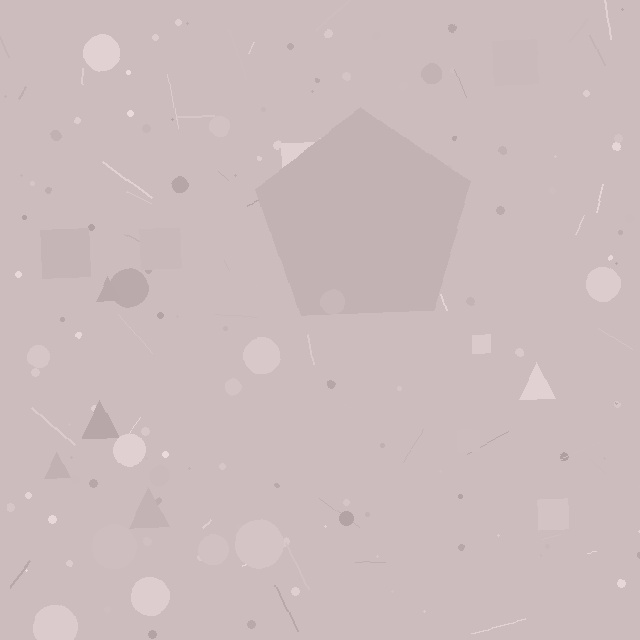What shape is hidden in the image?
A pentagon is hidden in the image.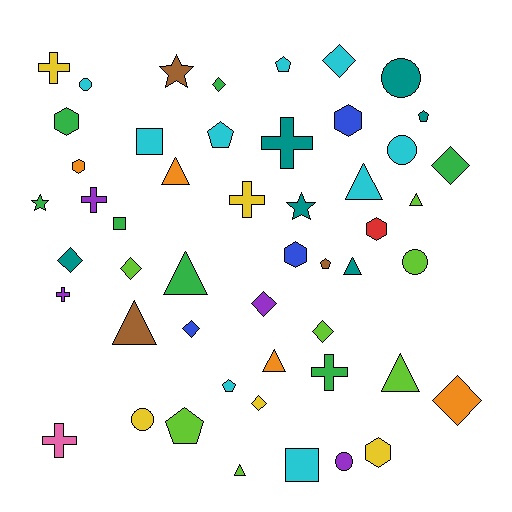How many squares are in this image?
There are 3 squares.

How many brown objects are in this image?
There are 3 brown objects.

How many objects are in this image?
There are 50 objects.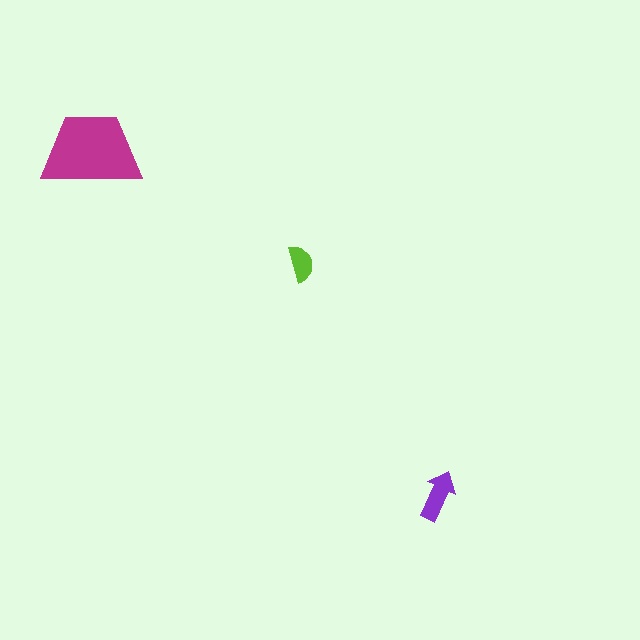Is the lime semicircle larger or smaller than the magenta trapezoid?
Smaller.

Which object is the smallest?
The lime semicircle.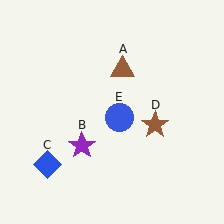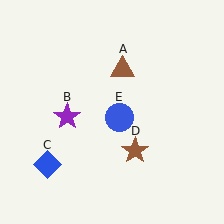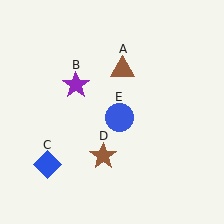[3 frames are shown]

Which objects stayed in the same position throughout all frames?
Brown triangle (object A) and blue diamond (object C) and blue circle (object E) remained stationary.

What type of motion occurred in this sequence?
The purple star (object B), brown star (object D) rotated clockwise around the center of the scene.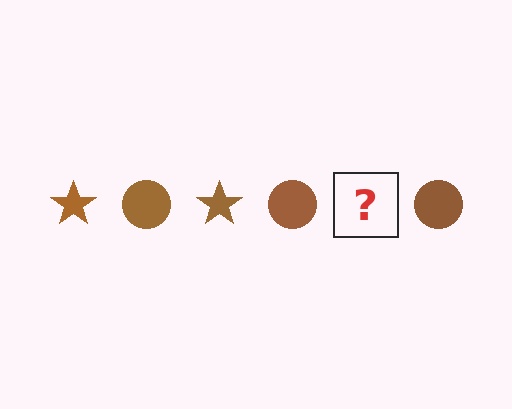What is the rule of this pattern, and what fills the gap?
The rule is that the pattern cycles through star, circle shapes in brown. The gap should be filled with a brown star.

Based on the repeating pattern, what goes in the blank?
The blank should be a brown star.